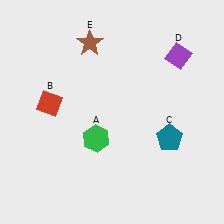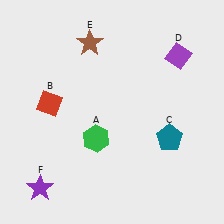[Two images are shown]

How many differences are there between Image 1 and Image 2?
There is 1 difference between the two images.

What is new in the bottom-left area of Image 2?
A purple star (F) was added in the bottom-left area of Image 2.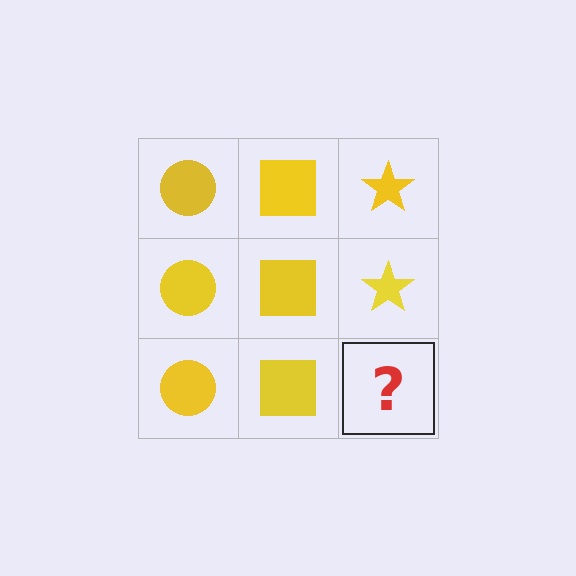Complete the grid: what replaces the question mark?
The question mark should be replaced with a yellow star.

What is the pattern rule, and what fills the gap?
The rule is that each column has a consistent shape. The gap should be filled with a yellow star.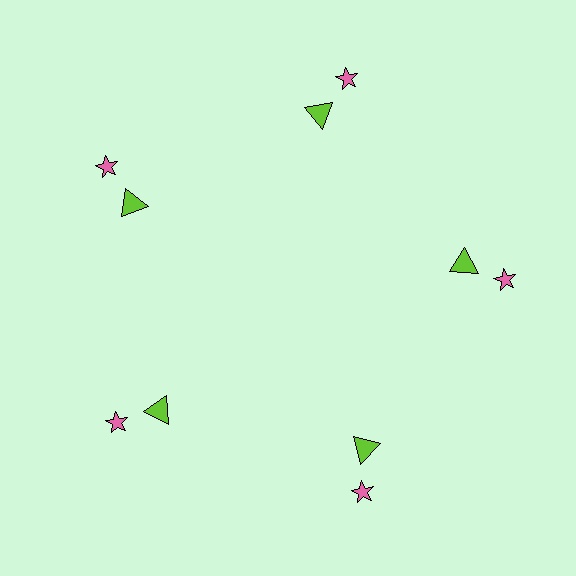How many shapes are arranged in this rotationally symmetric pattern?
There are 10 shapes, arranged in 5 groups of 2.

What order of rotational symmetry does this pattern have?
This pattern has 5-fold rotational symmetry.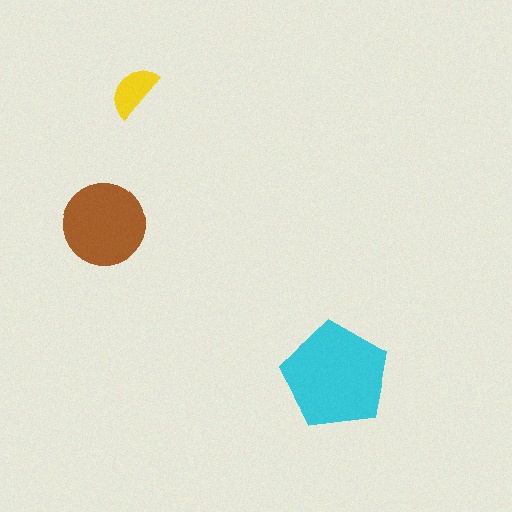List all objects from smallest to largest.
The yellow semicircle, the brown circle, the cyan pentagon.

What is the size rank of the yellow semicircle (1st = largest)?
3rd.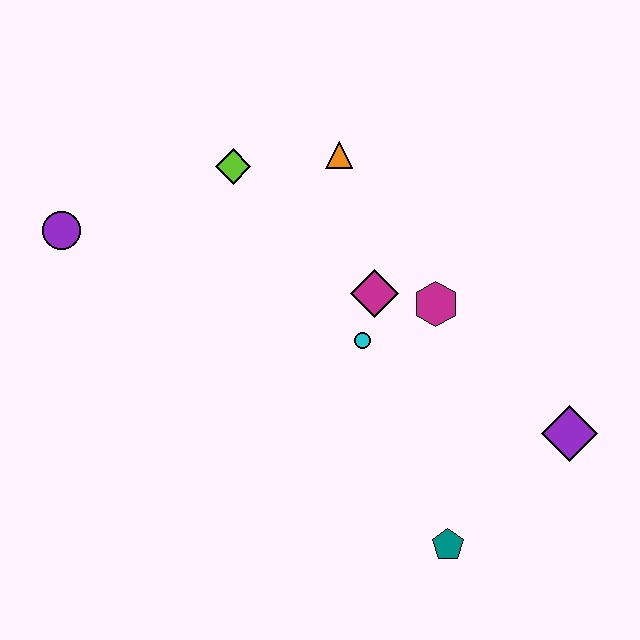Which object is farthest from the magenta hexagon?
The purple circle is farthest from the magenta hexagon.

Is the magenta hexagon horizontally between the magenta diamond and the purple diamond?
Yes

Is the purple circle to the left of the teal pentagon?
Yes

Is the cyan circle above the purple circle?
No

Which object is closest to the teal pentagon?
The purple diamond is closest to the teal pentagon.